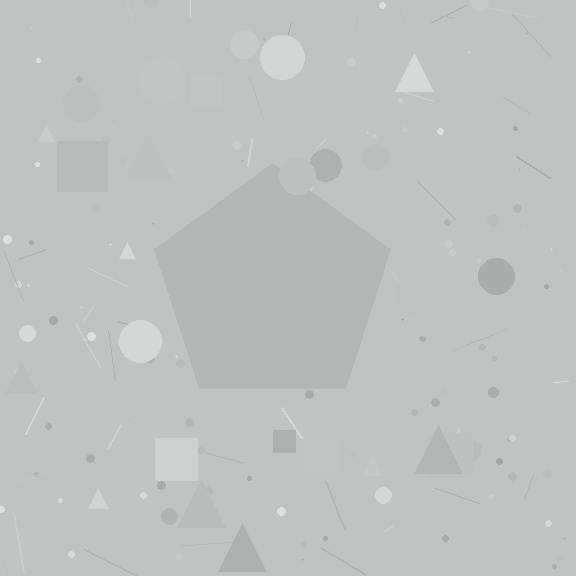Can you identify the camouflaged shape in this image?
The camouflaged shape is a pentagon.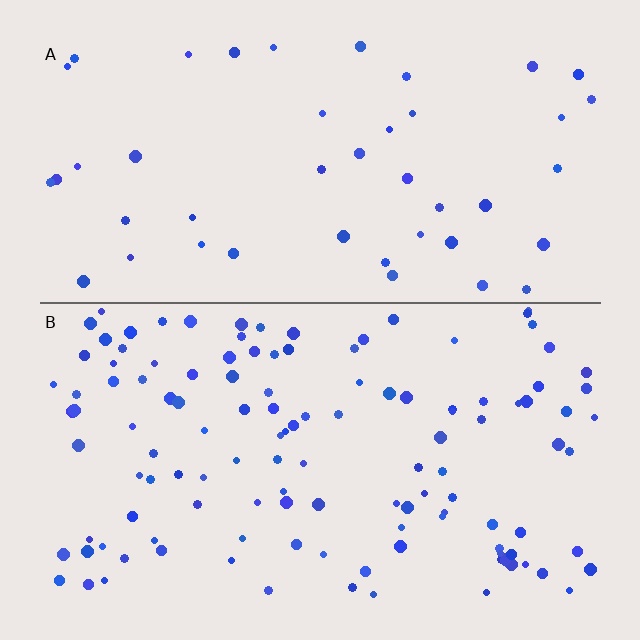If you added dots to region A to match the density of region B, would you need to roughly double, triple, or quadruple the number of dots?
Approximately triple.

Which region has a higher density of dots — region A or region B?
B (the bottom).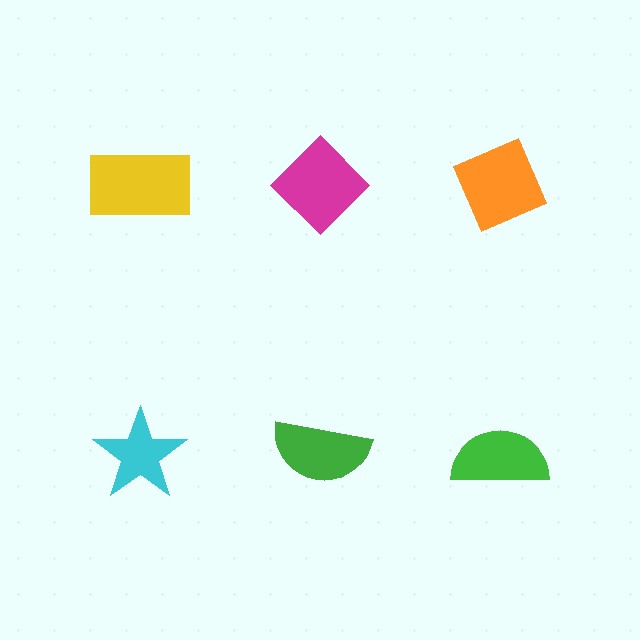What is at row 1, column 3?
An orange diamond.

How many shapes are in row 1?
3 shapes.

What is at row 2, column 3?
A green semicircle.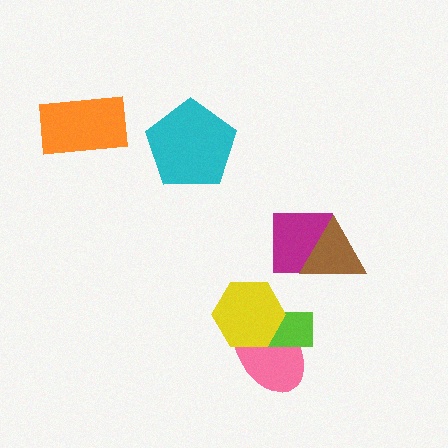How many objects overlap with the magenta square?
1 object overlaps with the magenta square.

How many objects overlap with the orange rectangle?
0 objects overlap with the orange rectangle.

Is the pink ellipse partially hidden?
Yes, it is partially covered by another shape.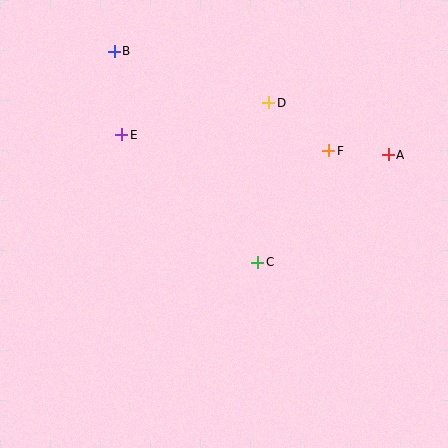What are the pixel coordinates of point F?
Point F is at (329, 151).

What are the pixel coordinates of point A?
Point A is at (388, 155).